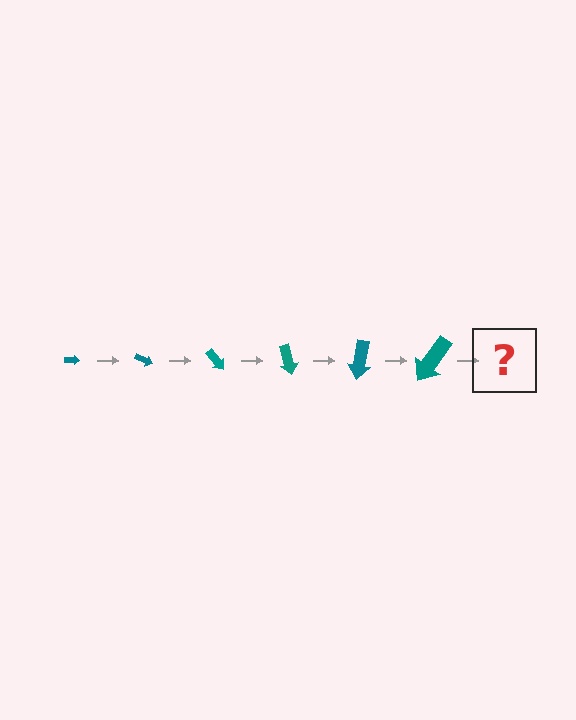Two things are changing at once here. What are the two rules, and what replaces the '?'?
The two rules are that the arrow grows larger each step and it rotates 25 degrees each step. The '?' should be an arrow, larger than the previous one and rotated 150 degrees from the start.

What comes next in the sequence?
The next element should be an arrow, larger than the previous one and rotated 150 degrees from the start.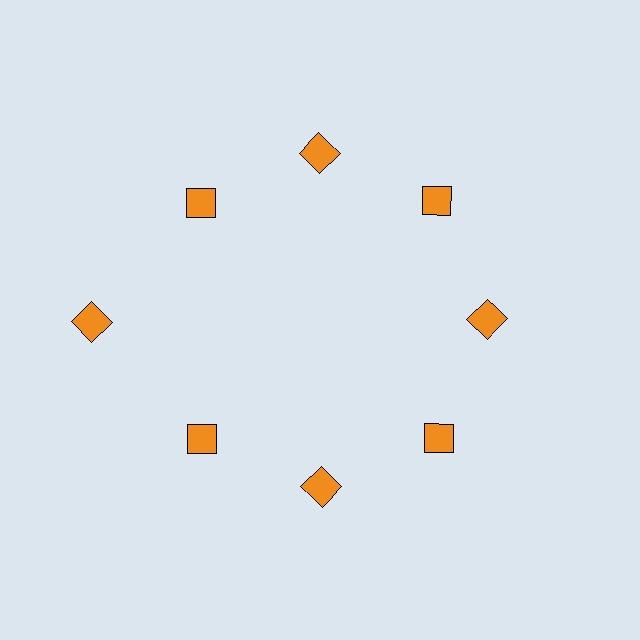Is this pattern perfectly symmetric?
No. The 8 orange diamonds are arranged in a ring, but one element near the 9 o'clock position is pushed outward from the center, breaking the 8-fold rotational symmetry.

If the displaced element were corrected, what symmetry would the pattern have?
It would have 8-fold rotational symmetry — the pattern would map onto itself every 45 degrees.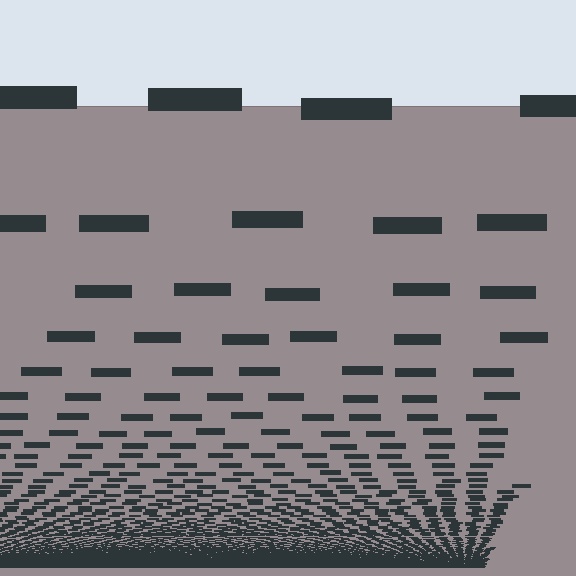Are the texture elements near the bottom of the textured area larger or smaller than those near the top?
Smaller. The gradient is inverted — elements near the bottom are smaller and denser.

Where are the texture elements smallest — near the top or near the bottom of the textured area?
Near the bottom.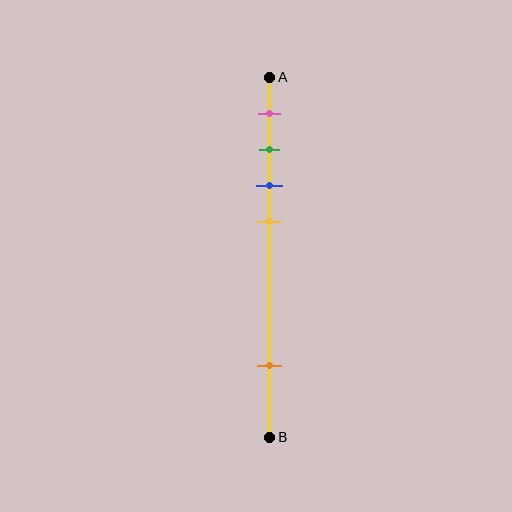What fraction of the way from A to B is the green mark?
The green mark is approximately 20% (0.2) of the way from A to B.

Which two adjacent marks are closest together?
The green and blue marks are the closest adjacent pair.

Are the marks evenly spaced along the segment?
No, the marks are not evenly spaced.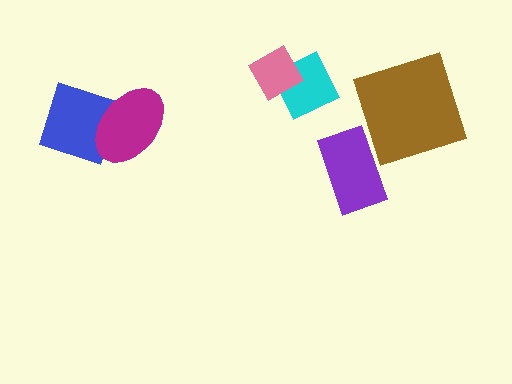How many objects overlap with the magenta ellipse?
1 object overlaps with the magenta ellipse.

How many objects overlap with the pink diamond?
1 object overlaps with the pink diamond.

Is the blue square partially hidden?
Yes, it is partially covered by another shape.